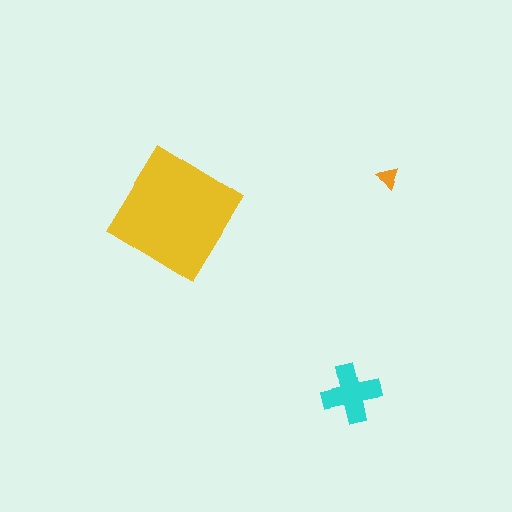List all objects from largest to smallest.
The yellow diamond, the cyan cross, the orange triangle.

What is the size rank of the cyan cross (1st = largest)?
2nd.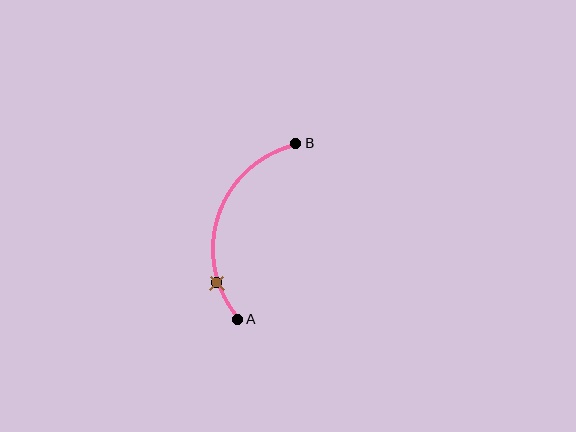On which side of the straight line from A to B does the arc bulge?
The arc bulges to the left of the straight line connecting A and B.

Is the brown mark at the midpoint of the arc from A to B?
No. The brown mark lies on the arc but is closer to endpoint A. The arc midpoint would be at the point on the curve equidistant along the arc from both A and B.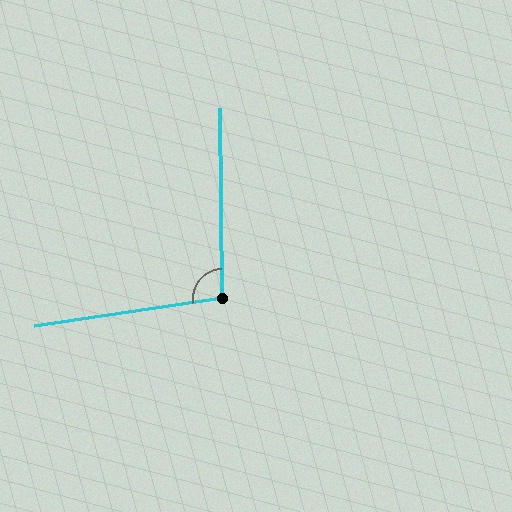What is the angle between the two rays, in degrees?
Approximately 98 degrees.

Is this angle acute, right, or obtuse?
It is obtuse.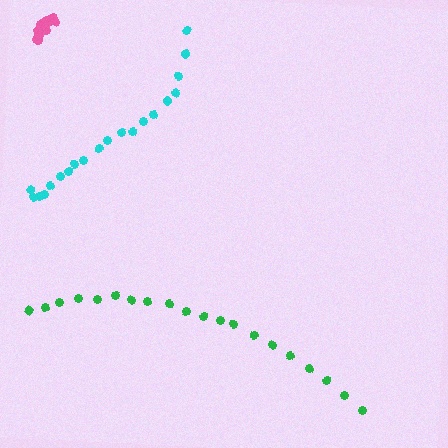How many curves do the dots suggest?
There are 3 distinct paths.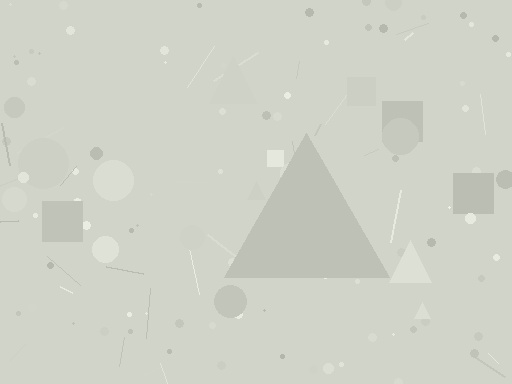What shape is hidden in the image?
A triangle is hidden in the image.